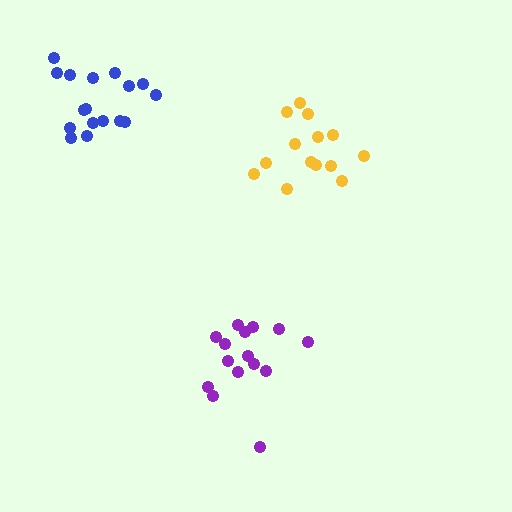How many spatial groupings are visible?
There are 3 spatial groupings.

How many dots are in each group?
Group 1: 15 dots, Group 2: 17 dots, Group 3: 14 dots (46 total).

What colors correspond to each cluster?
The clusters are colored: purple, blue, yellow.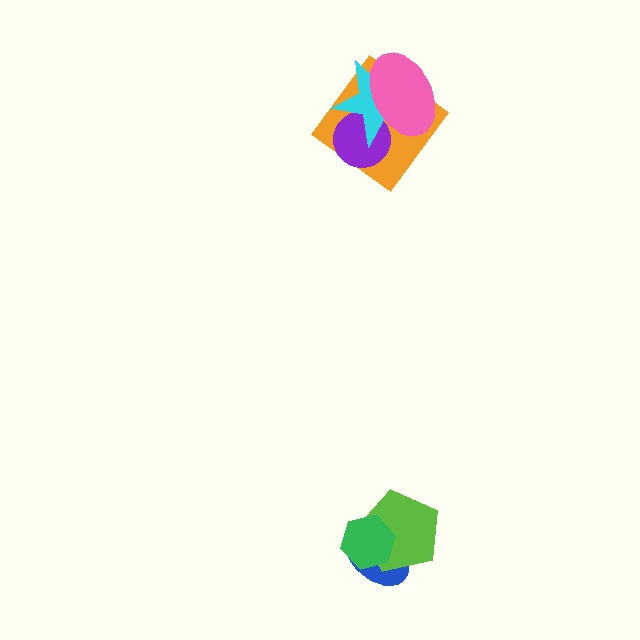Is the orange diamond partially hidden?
Yes, it is partially covered by another shape.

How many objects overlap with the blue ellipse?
2 objects overlap with the blue ellipse.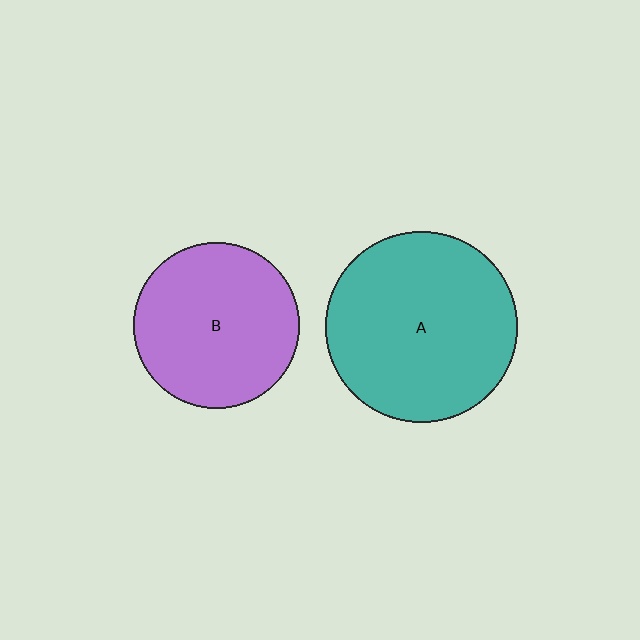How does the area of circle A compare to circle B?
Approximately 1.3 times.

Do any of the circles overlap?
No, none of the circles overlap.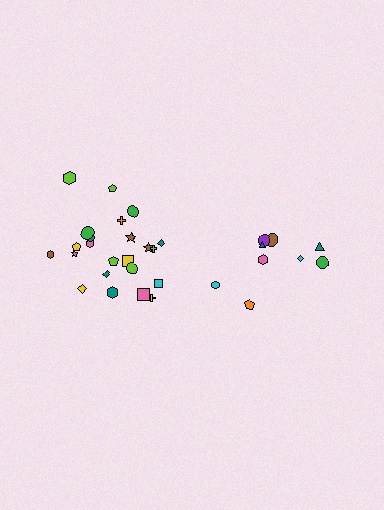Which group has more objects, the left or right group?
The left group.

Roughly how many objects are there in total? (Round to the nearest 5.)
Roughly 30 objects in total.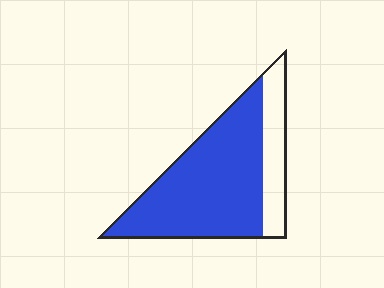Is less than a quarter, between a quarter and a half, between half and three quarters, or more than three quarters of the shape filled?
More than three quarters.